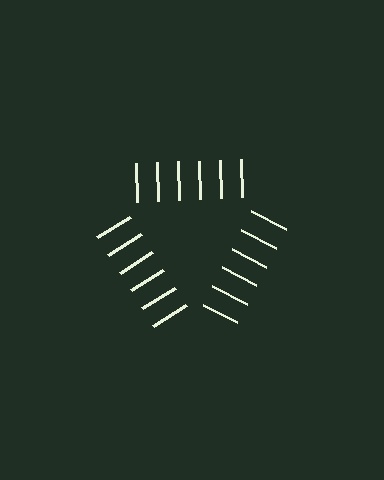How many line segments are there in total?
18 — 6 along each of the 3 edges.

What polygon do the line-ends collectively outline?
An illusory triangle — the line segments terminate on its edges but no continuous stroke is drawn.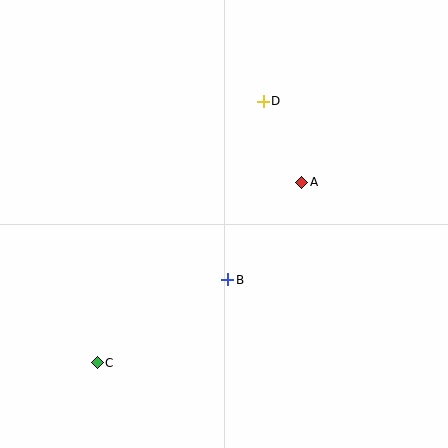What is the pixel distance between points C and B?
The distance between C and B is 154 pixels.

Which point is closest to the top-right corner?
Point D is closest to the top-right corner.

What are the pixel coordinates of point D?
Point D is at (263, 101).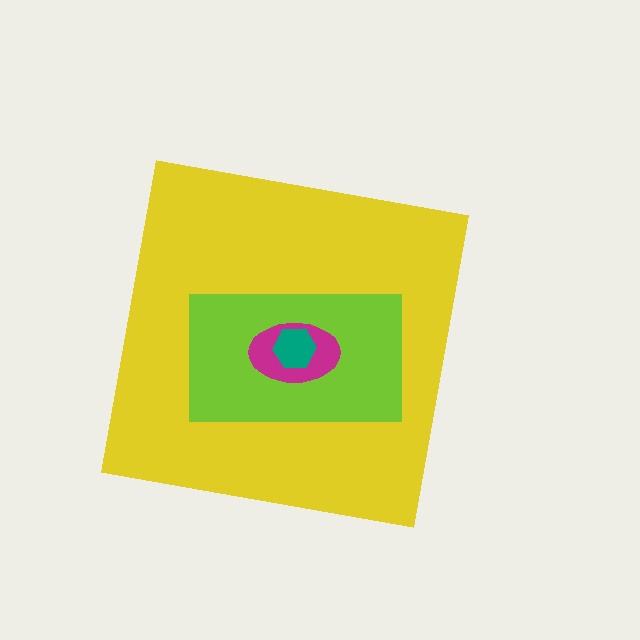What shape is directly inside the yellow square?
The lime rectangle.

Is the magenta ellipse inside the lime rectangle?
Yes.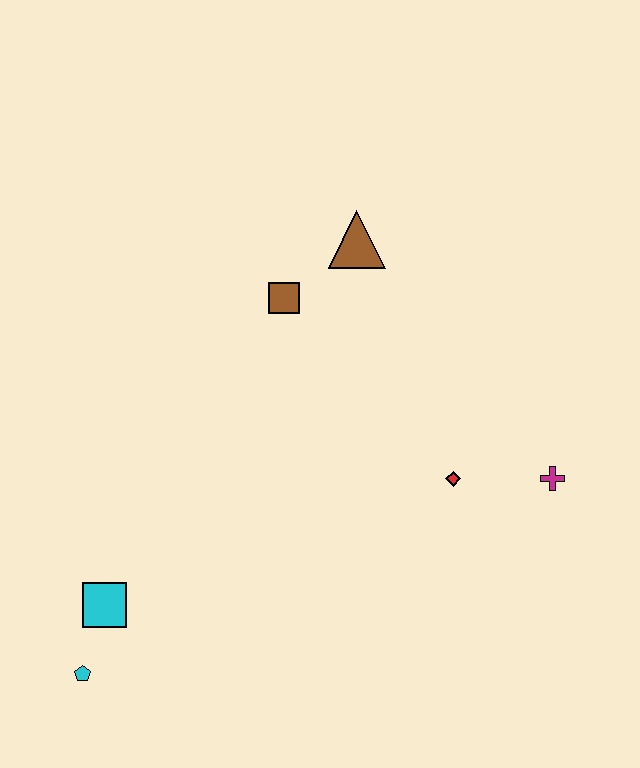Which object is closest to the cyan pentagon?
The cyan square is closest to the cyan pentagon.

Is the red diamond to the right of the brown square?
Yes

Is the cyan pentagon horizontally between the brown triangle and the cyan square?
No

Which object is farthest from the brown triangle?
The cyan pentagon is farthest from the brown triangle.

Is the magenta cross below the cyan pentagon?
No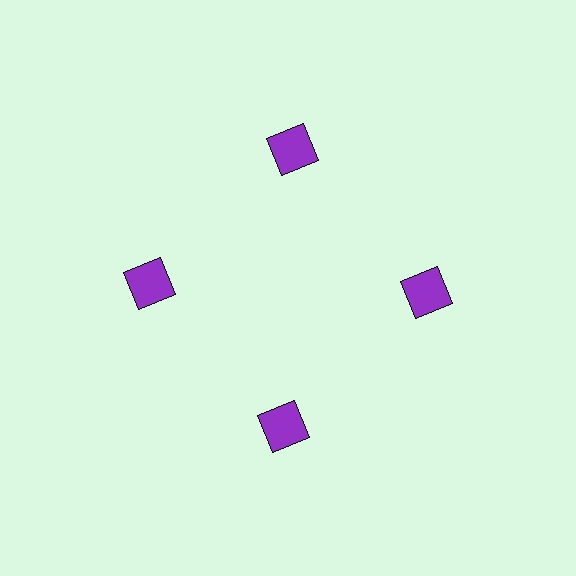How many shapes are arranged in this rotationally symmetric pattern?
There are 4 shapes, arranged in 4 groups of 1.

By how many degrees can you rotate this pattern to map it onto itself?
The pattern maps onto itself every 90 degrees of rotation.